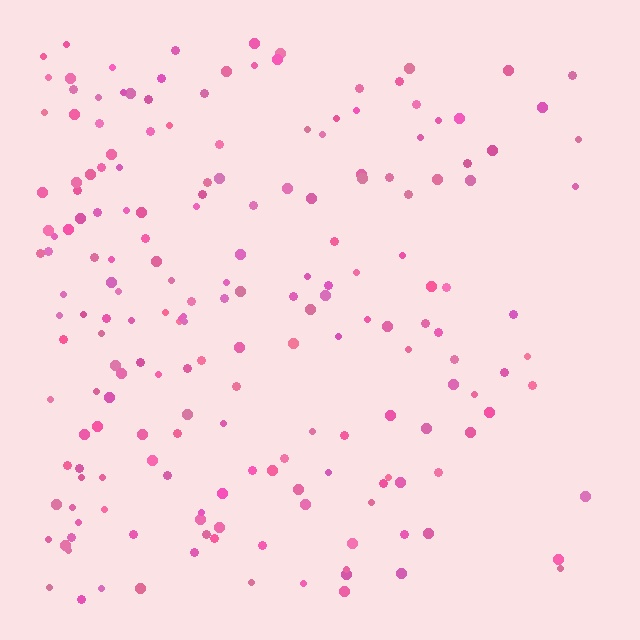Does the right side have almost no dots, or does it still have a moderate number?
Still a moderate number, just noticeably fewer than the left.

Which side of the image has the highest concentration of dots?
The left.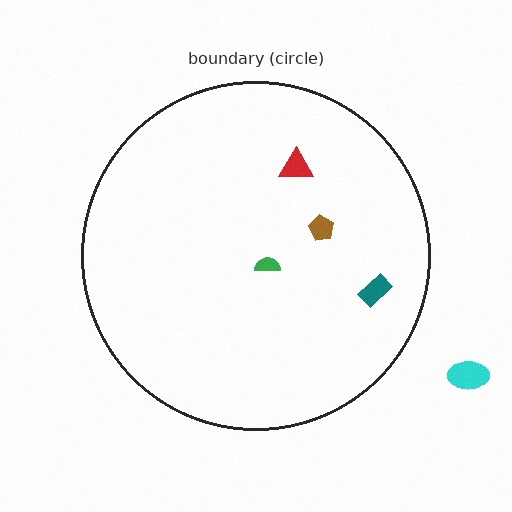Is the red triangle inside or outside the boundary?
Inside.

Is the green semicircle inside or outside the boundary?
Inside.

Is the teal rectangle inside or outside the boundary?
Inside.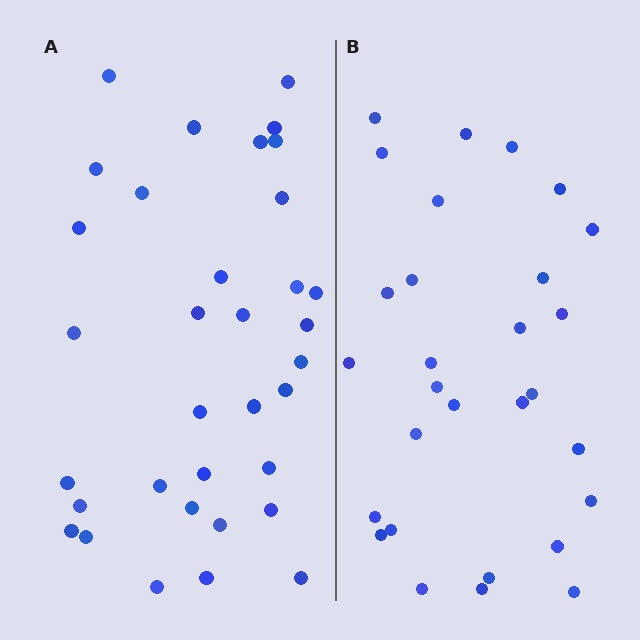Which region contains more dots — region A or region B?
Region A (the left region) has more dots.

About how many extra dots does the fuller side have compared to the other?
Region A has about 5 more dots than region B.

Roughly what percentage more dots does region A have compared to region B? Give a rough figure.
About 15% more.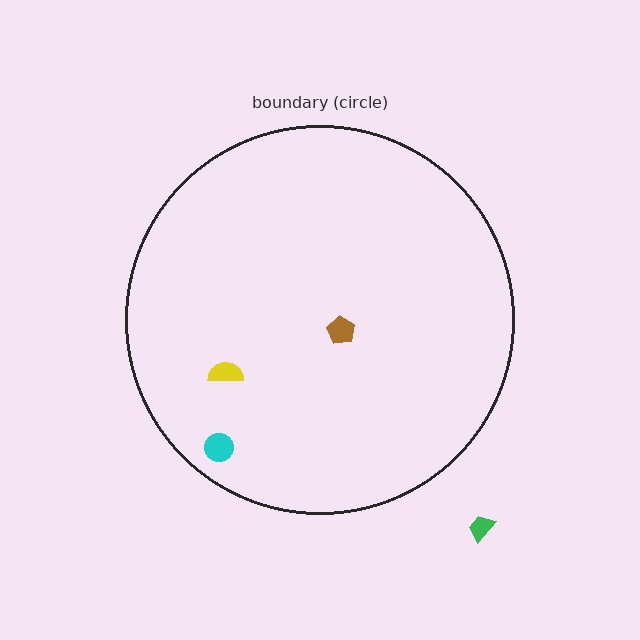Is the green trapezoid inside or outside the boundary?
Outside.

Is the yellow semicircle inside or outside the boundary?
Inside.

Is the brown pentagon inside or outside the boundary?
Inside.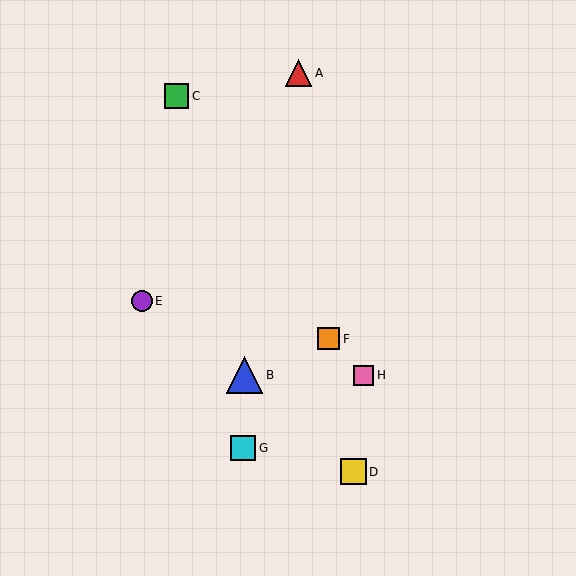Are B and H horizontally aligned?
Yes, both are at y≈375.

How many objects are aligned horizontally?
2 objects (B, H) are aligned horizontally.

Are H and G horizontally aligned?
No, H is at y≈375 and G is at y≈448.